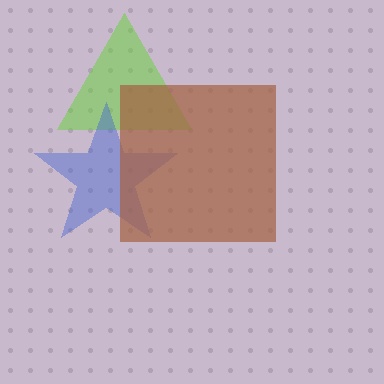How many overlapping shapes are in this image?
There are 3 overlapping shapes in the image.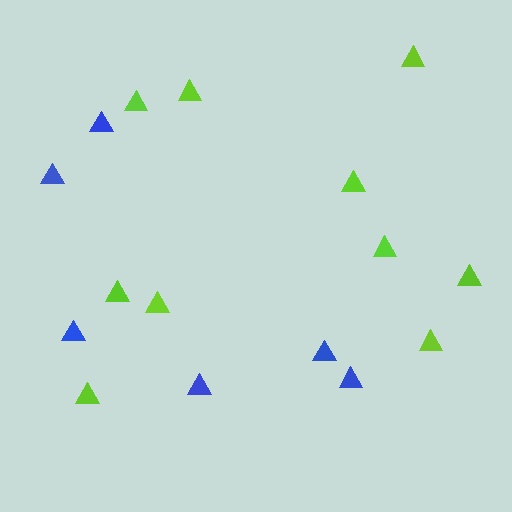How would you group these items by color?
There are 2 groups: one group of blue triangles (6) and one group of lime triangles (10).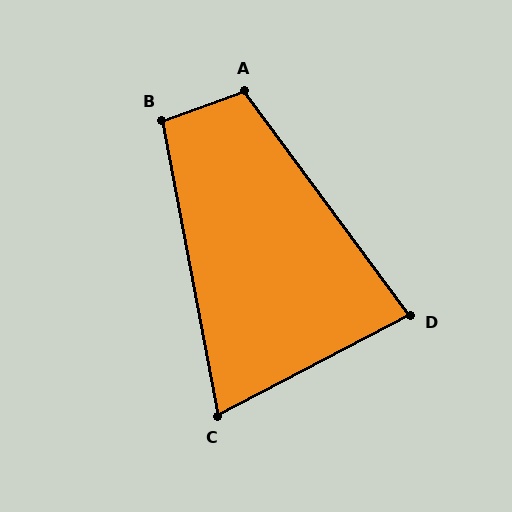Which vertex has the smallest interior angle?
C, at approximately 73 degrees.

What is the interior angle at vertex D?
Approximately 81 degrees (acute).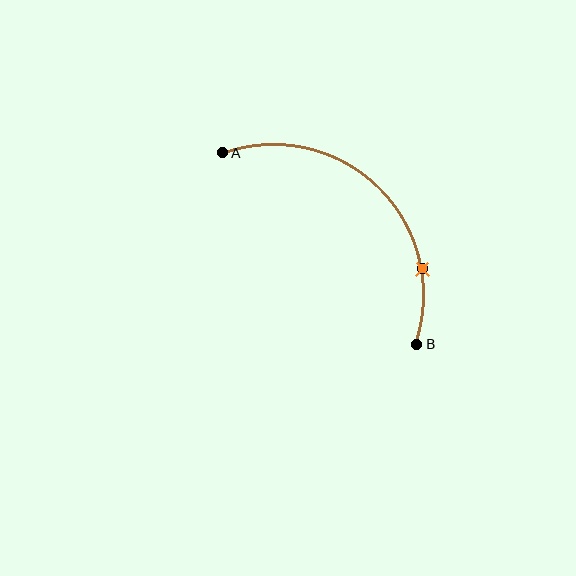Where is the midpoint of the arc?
The arc midpoint is the point on the curve farthest from the straight line joining A and B. It sits above and to the right of that line.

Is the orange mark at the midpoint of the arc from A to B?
No. The orange mark lies on the arc but is closer to endpoint B. The arc midpoint would be at the point on the curve equidistant along the arc from both A and B.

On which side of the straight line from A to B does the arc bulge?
The arc bulges above and to the right of the straight line connecting A and B.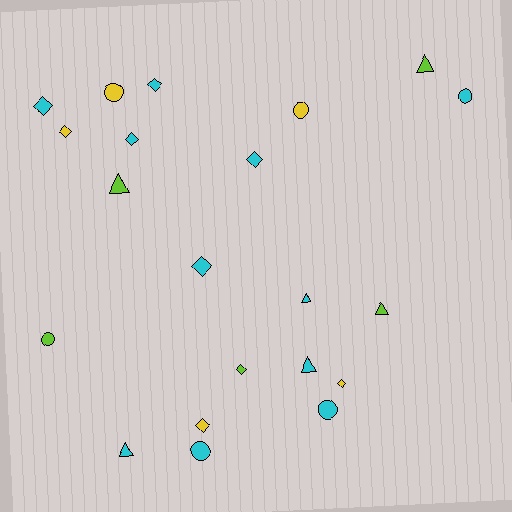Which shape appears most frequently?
Diamond, with 9 objects.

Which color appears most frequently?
Cyan, with 11 objects.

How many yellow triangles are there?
There are no yellow triangles.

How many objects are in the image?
There are 21 objects.